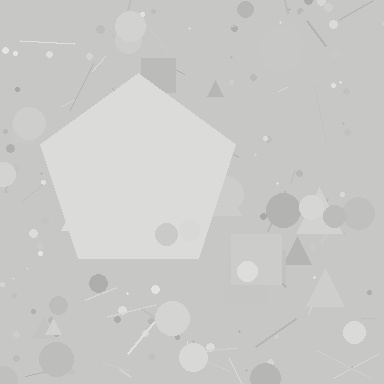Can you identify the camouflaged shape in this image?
The camouflaged shape is a pentagon.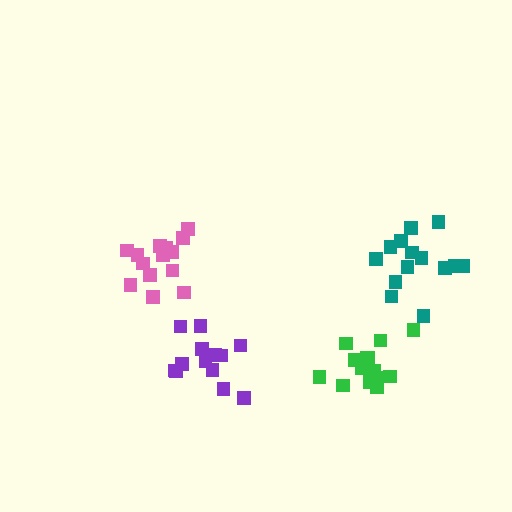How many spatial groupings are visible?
There are 4 spatial groupings.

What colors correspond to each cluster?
The clusters are colored: pink, teal, green, purple.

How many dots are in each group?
Group 1: 14 dots, Group 2: 14 dots, Group 3: 15 dots, Group 4: 13 dots (56 total).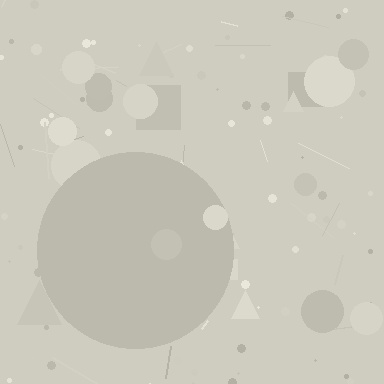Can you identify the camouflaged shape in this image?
The camouflaged shape is a circle.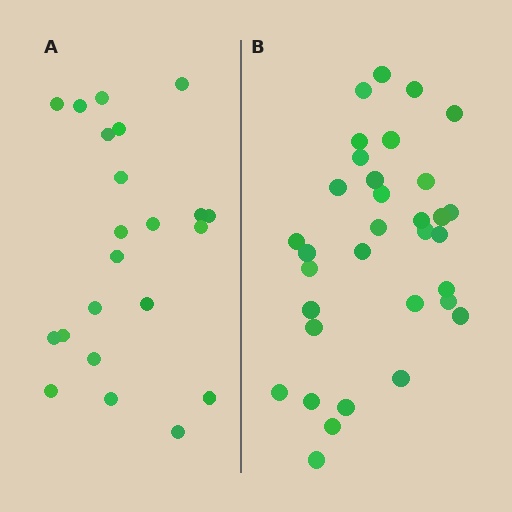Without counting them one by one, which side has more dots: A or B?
Region B (the right region) has more dots.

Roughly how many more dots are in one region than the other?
Region B has roughly 12 or so more dots than region A.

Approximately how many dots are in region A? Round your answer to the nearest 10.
About 20 dots. (The exact count is 22, which rounds to 20.)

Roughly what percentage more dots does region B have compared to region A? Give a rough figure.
About 50% more.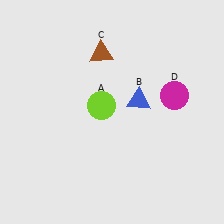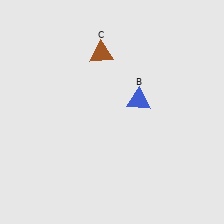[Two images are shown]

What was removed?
The lime circle (A), the magenta circle (D) were removed in Image 2.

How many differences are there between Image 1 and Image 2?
There are 2 differences between the two images.